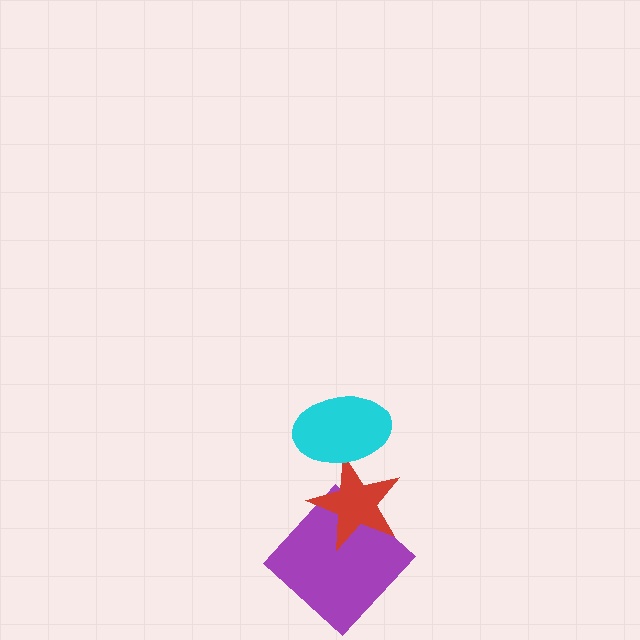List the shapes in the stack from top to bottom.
From top to bottom: the cyan ellipse, the red star, the purple diamond.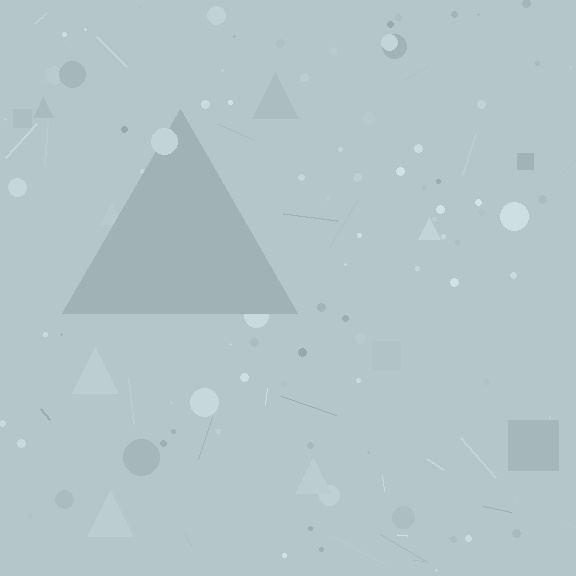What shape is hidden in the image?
A triangle is hidden in the image.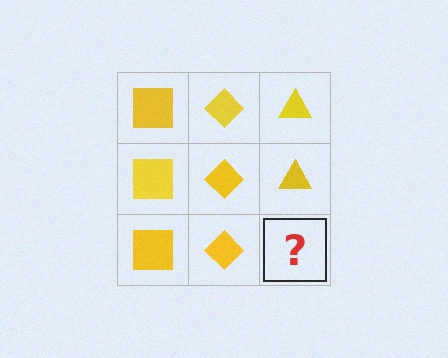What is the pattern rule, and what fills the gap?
The rule is that each column has a consistent shape. The gap should be filled with a yellow triangle.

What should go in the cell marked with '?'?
The missing cell should contain a yellow triangle.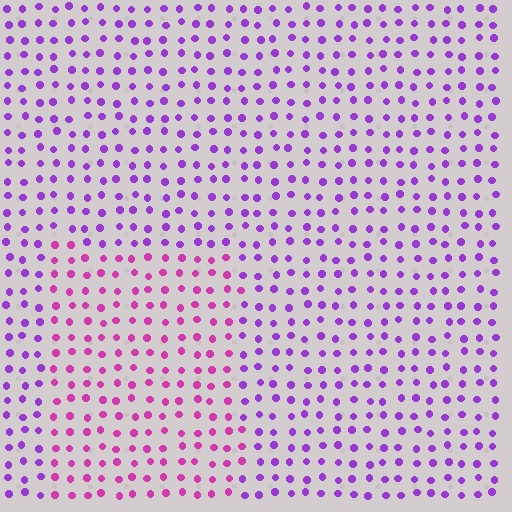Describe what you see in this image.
The image is filled with small purple elements in a uniform arrangement. A rectangle-shaped region is visible where the elements are tinted to a slightly different hue, forming a subtle color boundary.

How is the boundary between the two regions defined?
The boundary is defined purely by a slight shift in hue (about 37 degrees). Spacing, size, and orientation are identical on both sides.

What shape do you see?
I see a rectangle.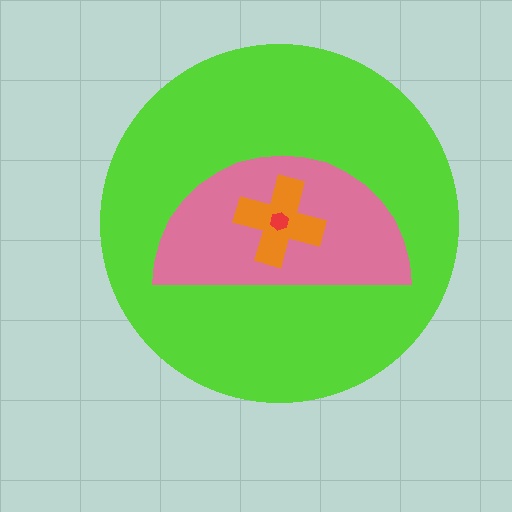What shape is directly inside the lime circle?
The pink semicircle.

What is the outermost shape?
The lime circle.